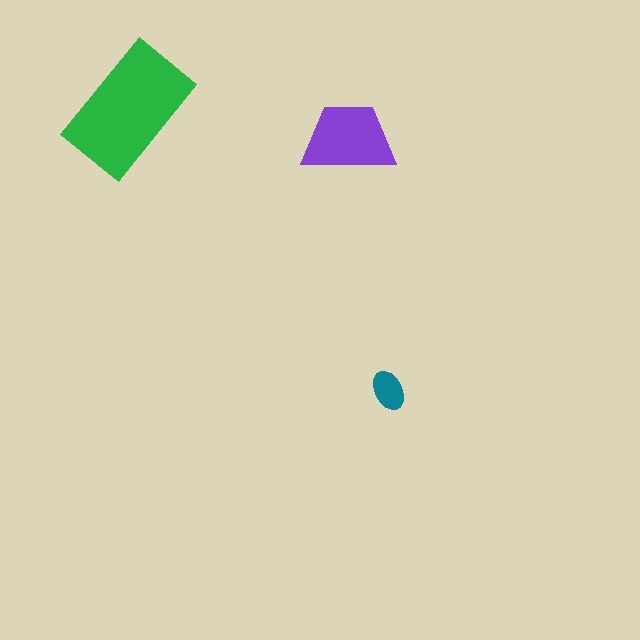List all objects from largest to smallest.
The green rectangle, the purple trapezoid, the teal ellipse.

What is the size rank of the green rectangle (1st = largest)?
1st.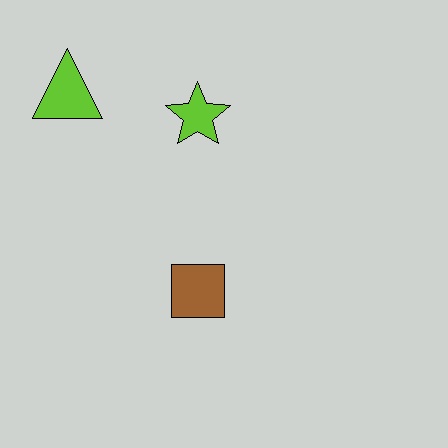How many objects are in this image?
There are 3 objects.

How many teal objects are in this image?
There are no teal objects.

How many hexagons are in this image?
There are no hexagons.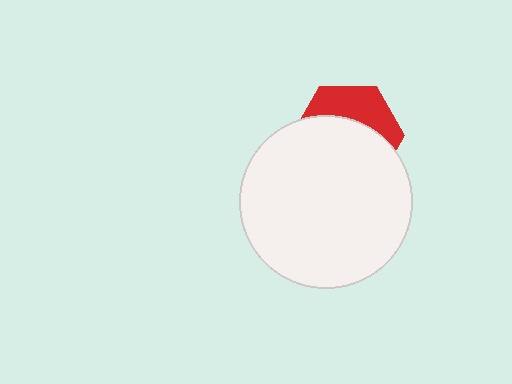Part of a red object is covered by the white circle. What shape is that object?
It is a hexagon.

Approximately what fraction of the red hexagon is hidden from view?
Roughly 64% of the red hexagon is hidden behind the white circle.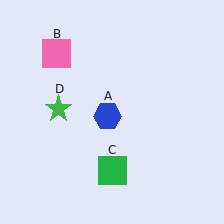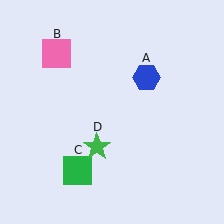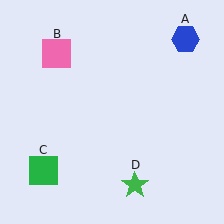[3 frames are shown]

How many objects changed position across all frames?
3 objects changed position: blue hexagon (object A), green square (object C), green star (object D).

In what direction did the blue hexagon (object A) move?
The blue hexagon (object A) moved up and to the right.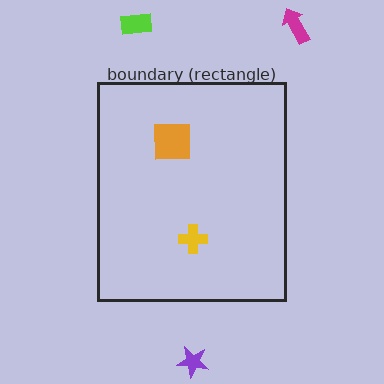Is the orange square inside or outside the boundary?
Inside.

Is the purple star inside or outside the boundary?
Outside.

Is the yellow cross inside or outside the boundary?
Inside.